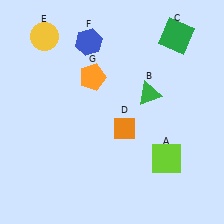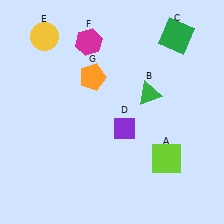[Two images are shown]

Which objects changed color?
D changed from orange to purple. F changed from blue to magenta.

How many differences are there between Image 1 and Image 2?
There are 2 differences between the two images.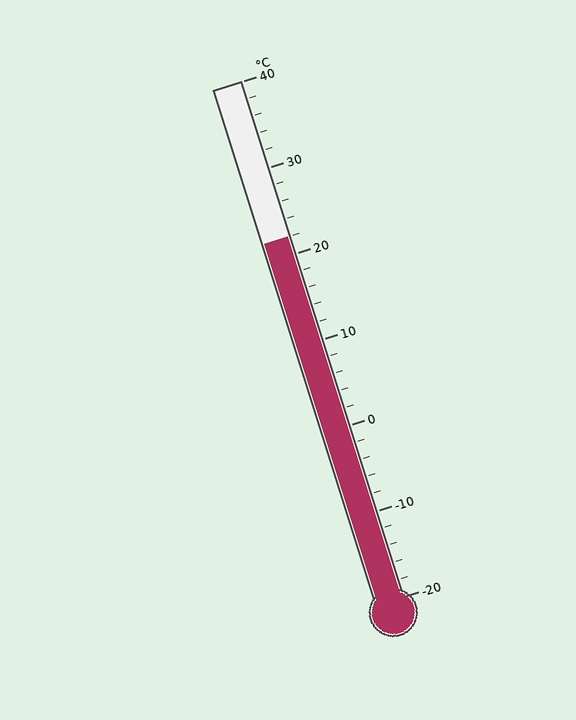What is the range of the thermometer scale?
The thermometer scale ranges from -20°C to 40°C.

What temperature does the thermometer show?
The thermometer shows approximately 22°C.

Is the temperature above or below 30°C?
The temperature is below 30°C.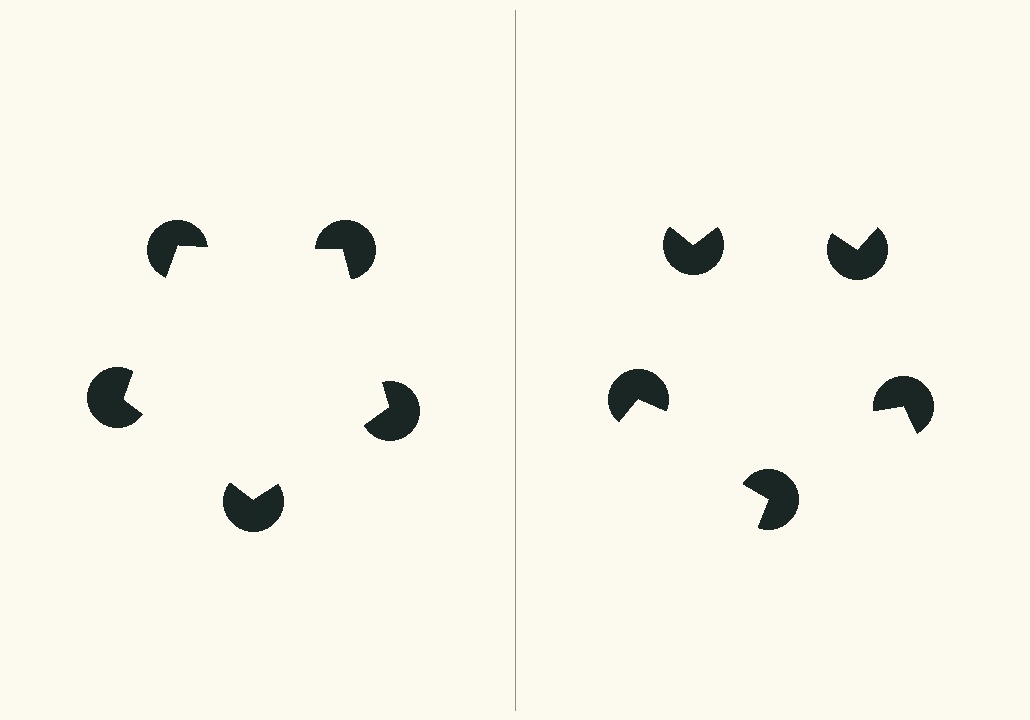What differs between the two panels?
The pac-man discs are positioned identically on both sides; only the wedge orientations differ. On the left they align to a pentagon; on the right they are misaligned.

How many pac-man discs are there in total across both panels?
10 — 5 on each side.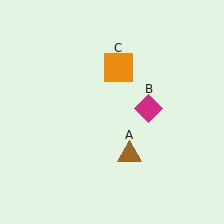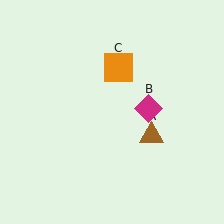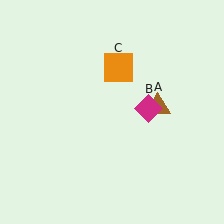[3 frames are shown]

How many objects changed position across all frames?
1 object changed position: brown triangle (object A).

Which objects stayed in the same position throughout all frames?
Magenta diamond (object B) and orange square (object C) remained stationary.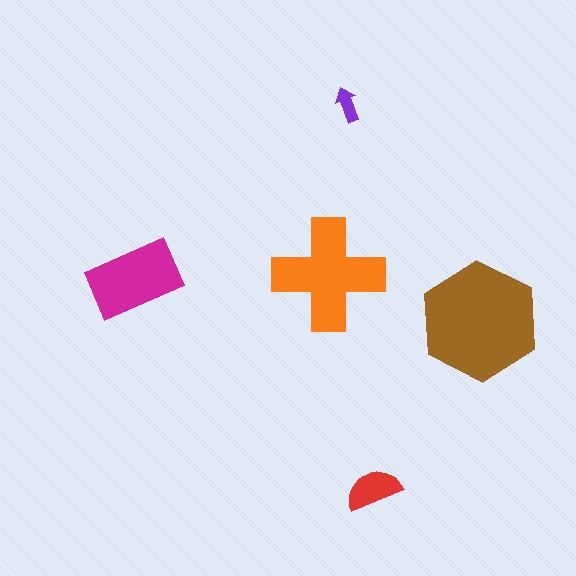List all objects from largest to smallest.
The brown hexagon, the orange cross, the magenta rectangle, the red semicircle, the purple arrow.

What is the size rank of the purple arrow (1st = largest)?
5th.